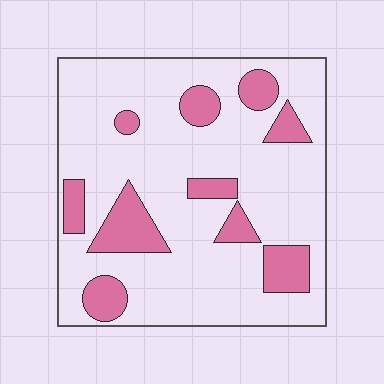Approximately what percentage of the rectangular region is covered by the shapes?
Approximately 20%.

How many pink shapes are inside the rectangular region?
10.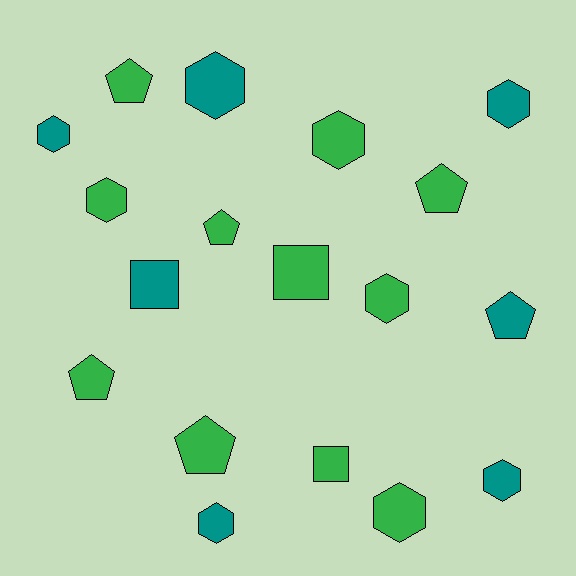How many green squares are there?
There are 2 green squares.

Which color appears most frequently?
Green, with 11 objects.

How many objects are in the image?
There are 18 objects.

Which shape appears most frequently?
Hexagon, with 9 objects.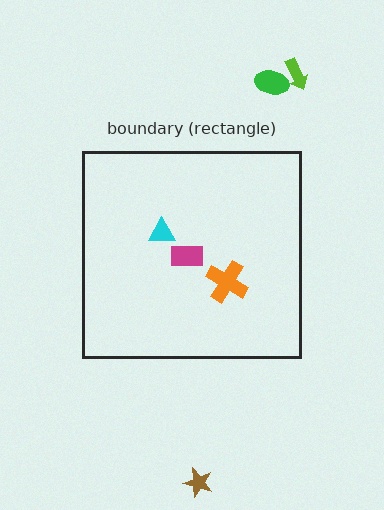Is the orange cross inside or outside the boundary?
Inside.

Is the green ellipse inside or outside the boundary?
Outside.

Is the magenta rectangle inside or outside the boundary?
Inside.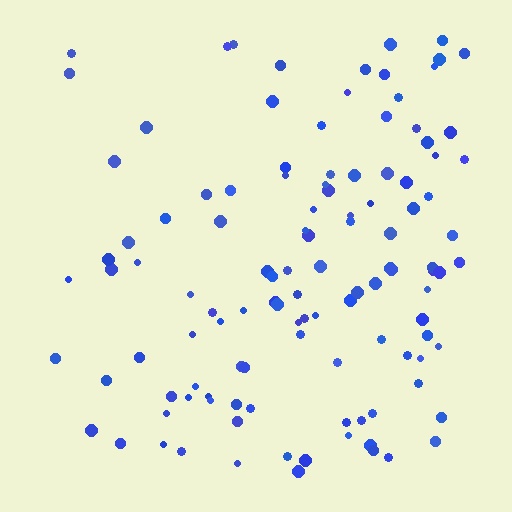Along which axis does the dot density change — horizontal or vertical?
Horizontal.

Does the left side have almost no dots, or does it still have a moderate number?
Still a moderate number, just noticeably fewer than the right.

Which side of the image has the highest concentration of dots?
The right.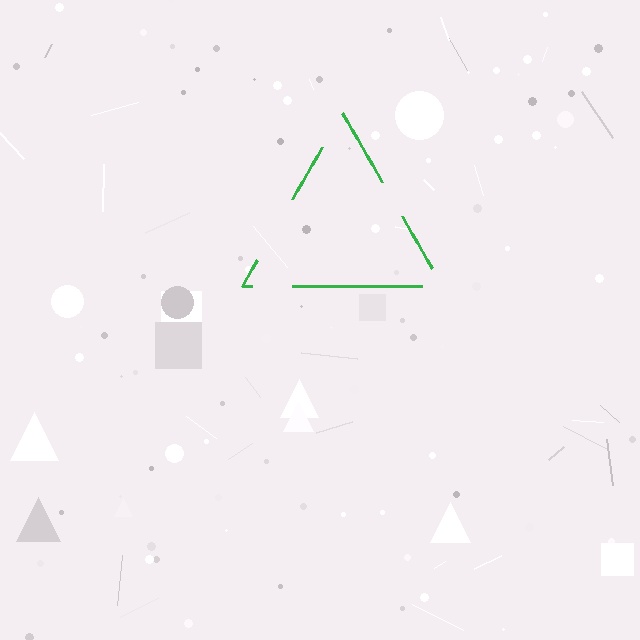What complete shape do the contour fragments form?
The contour fragments form a triangle.